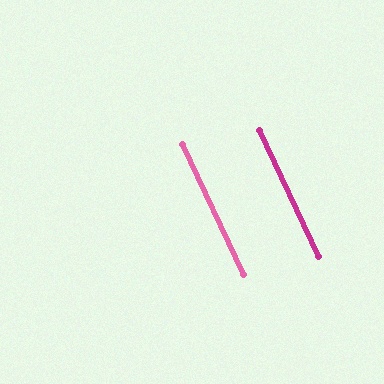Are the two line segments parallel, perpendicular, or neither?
Parallel — their directions differ by only 0.2°.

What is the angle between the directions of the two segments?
Approximately 0 degrees.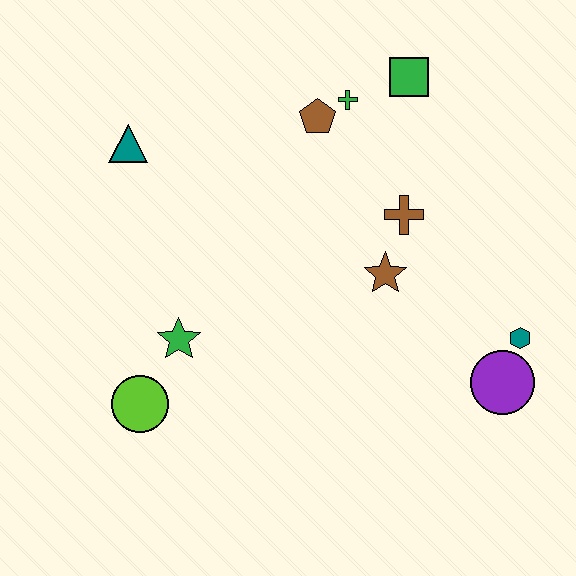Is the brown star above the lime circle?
Yes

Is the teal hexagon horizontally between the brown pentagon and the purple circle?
No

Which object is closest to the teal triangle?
The brown pentagon is closest to the teal triangle.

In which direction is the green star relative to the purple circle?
The green star is to the left of the purple circle.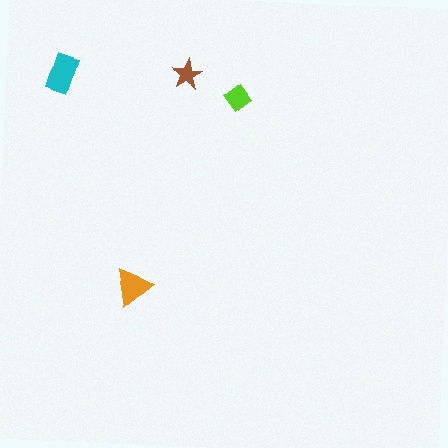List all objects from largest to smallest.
The cyan rectangle, the orange triangle, the lime diamond, the brown star.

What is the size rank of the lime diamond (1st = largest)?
3rd.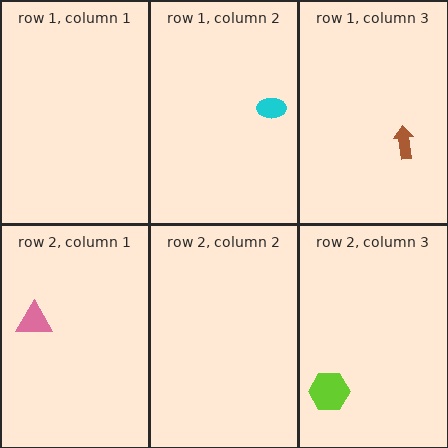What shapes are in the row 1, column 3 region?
The brown arrow.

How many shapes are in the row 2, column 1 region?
1.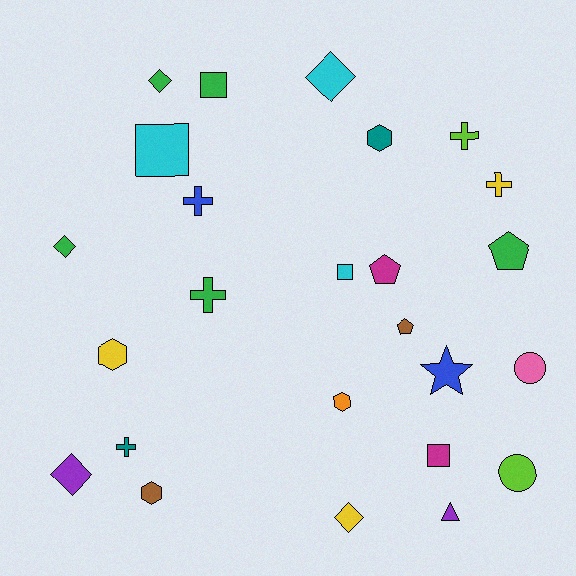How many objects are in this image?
There are 25 objects.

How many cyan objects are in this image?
There are 3 cyan objects.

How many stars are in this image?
There is 1 star.